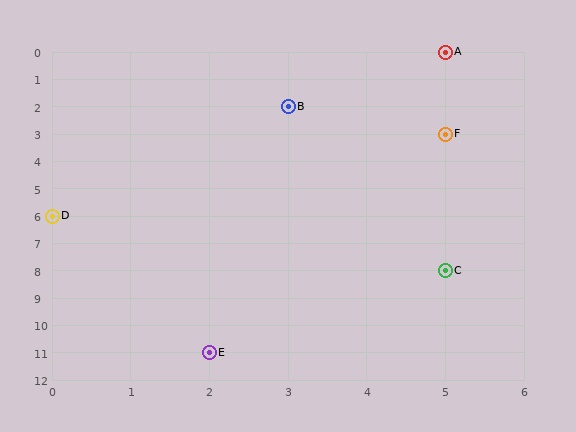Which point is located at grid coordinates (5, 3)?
Point F is at (5, 3).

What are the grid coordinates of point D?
Point D is at grid coordinates (0, 6).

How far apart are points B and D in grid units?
Points B and D are 3 columns and 4 rows apart (about 5.0 grid units diagonally).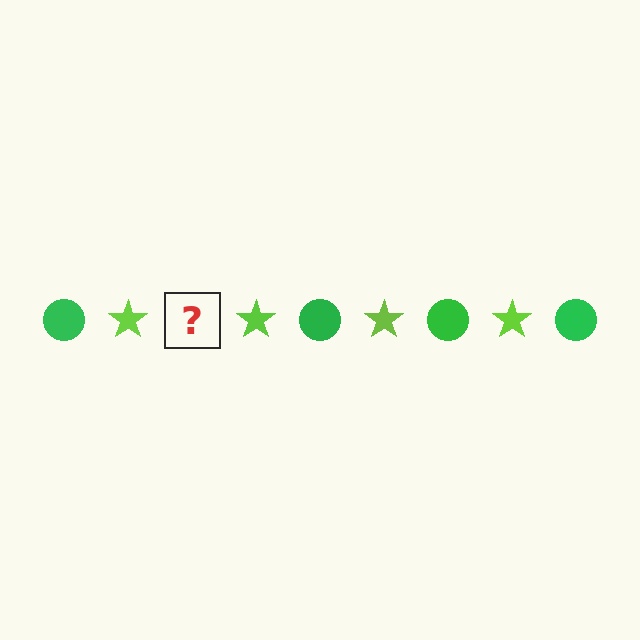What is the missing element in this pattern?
The missing element is a green circle.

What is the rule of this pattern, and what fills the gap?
The rule is that the pattern alternates between green circle and lime star. The gap should be filled with a green circle.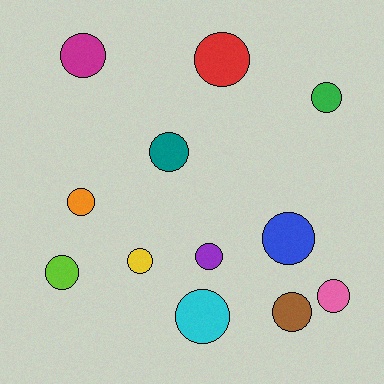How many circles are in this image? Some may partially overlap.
There are 12 circles.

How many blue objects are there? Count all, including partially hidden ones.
There is 1 blue object.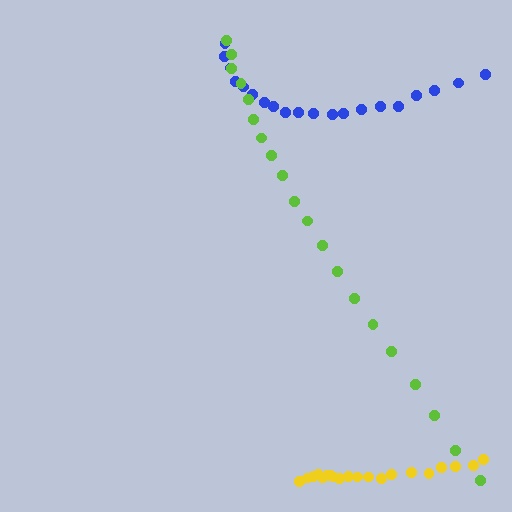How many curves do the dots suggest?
There are 3 distinct paths.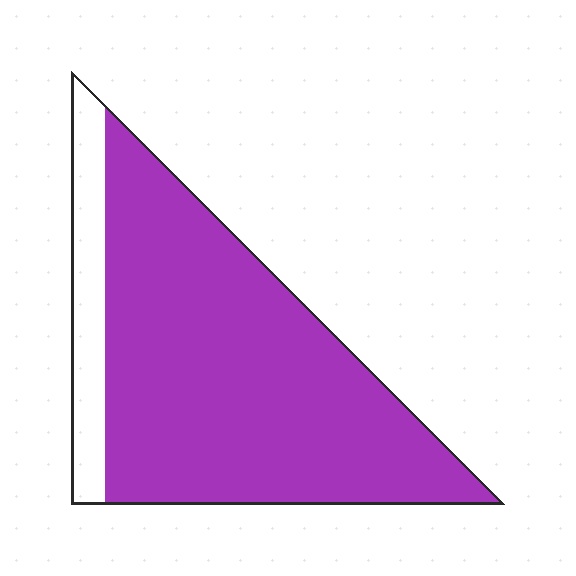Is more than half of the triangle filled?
Yes.